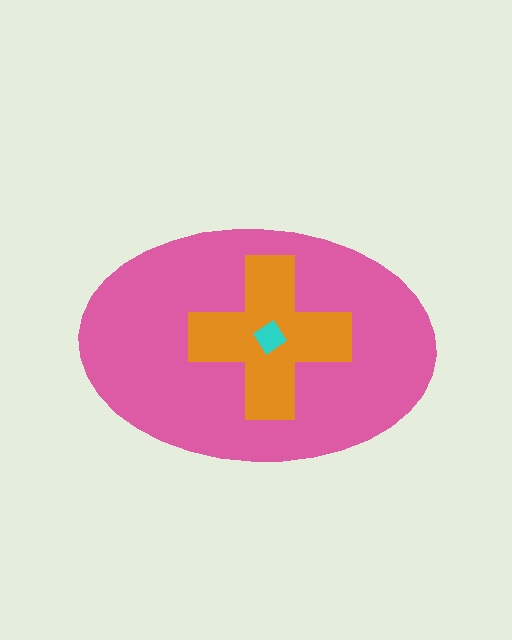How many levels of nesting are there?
3.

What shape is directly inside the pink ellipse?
The orange cross.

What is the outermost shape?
The pink ellipse.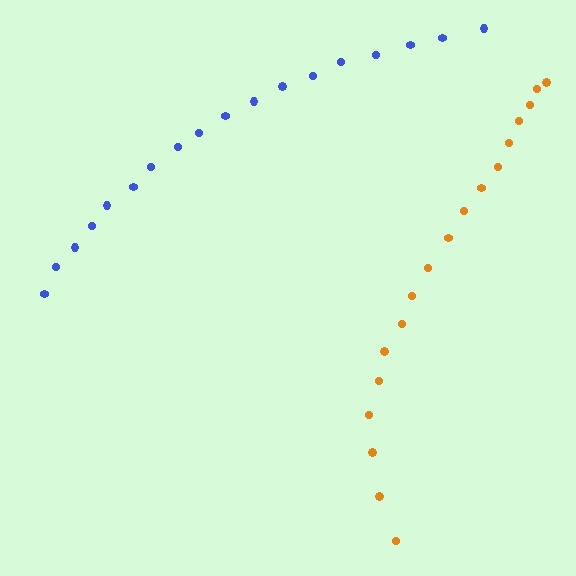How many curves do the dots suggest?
There are 2 distinct paths.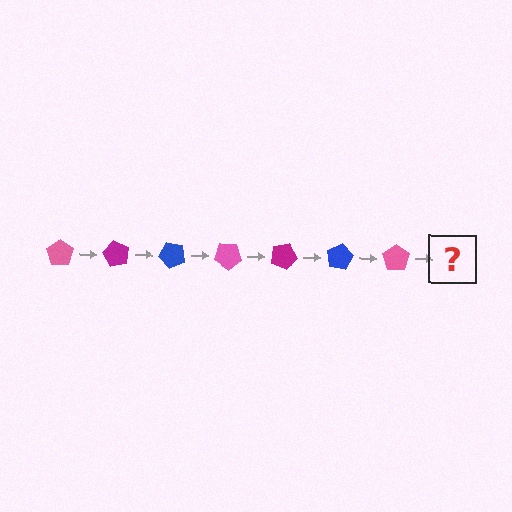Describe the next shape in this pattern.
It should be a magenta pentagon, rotated 420 degrees from the start.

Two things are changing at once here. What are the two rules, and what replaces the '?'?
The two rules are that it rotates 60 degrees each step and the color cycles through pink, magenta, and blue. The '?' should be a magenta pentagon, rotated 420 degrees from the start.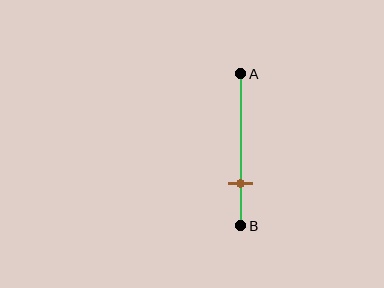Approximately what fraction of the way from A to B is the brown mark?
The brown mark is approximately 70% of the way from A to B.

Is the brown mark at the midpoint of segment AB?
No, the mark is at about 70% from A, not at the 50% midpoint.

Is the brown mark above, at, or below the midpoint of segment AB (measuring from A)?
The brown mark is below the midpoint of segment AB.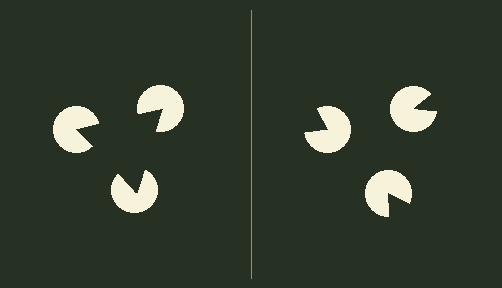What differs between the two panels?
The pac-man discs are positioned identically on both sides; only the wedge orientations differ. On the left they align to a triangle; on the right they are misaligned.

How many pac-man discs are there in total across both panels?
6 — 3 on each side.